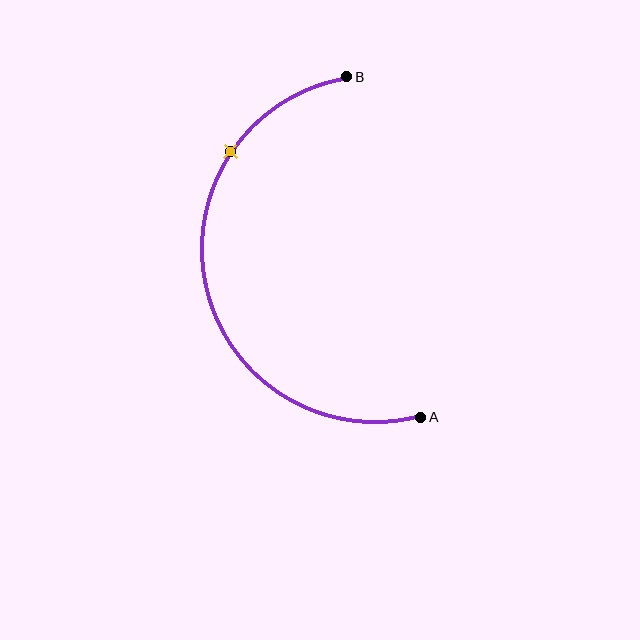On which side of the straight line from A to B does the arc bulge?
The arc bulges to the left of the straight line connecting A and B.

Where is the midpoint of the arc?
The arc midpoint is the point on the curve farthest from the straight line joining A and B. It sits to the left of that line.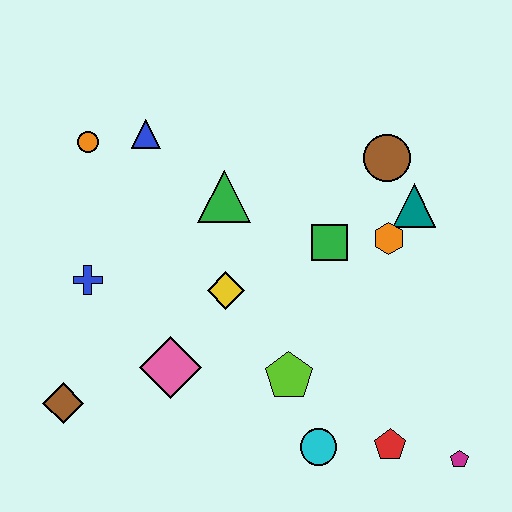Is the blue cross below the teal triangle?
Yes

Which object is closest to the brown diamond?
The pink diamond is closest to the brown diamond.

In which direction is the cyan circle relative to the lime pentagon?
The cyan circle is below the lime pentagon.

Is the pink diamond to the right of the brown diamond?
Yes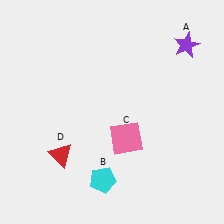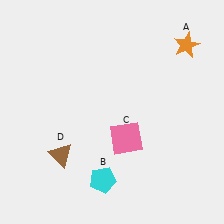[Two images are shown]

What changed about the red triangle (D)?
In Image 1, D is red. In Image 2, it changed to brown.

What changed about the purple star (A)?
In Image 1, A is purple. In Image 2, it changed to orange.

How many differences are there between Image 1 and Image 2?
There are 2 differences between the two images.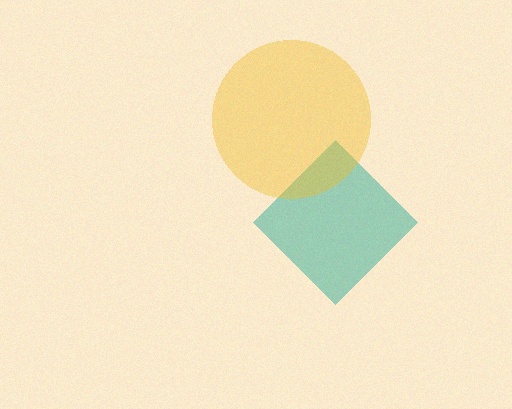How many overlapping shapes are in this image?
There are 2 overlapping shapes in the image.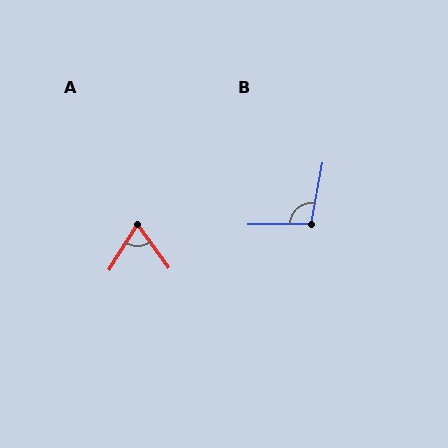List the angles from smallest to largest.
A (69°), B (101°).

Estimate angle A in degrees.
Approximately 69 degrees.